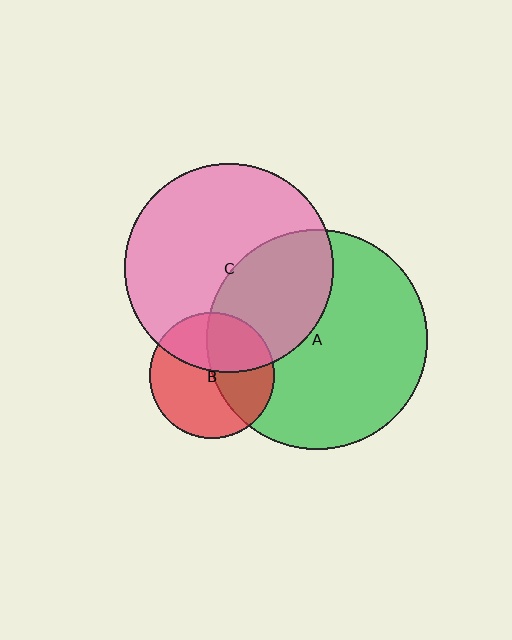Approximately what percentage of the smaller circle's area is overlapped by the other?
Approximately 45%.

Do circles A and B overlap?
Yes.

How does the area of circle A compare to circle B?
Approximately 3.1 times.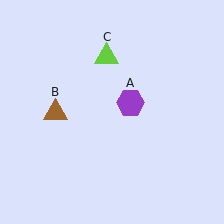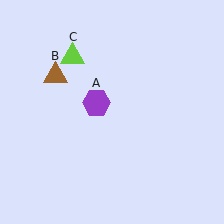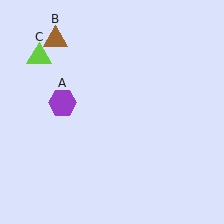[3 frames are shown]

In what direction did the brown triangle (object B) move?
The brown triangle (object B) moved up.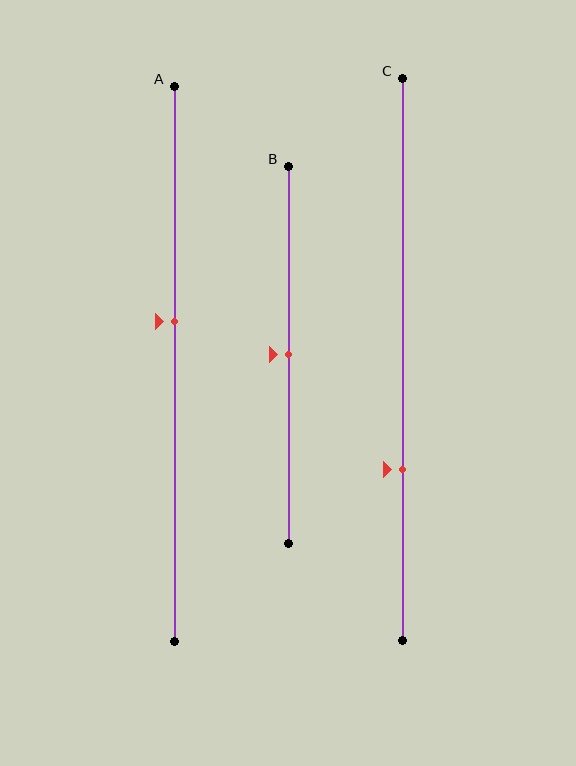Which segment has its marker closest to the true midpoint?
Segment B has its marker closest to the true midpoint.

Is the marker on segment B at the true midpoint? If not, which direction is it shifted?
Yes, the marker on segment B is at the true midpoint.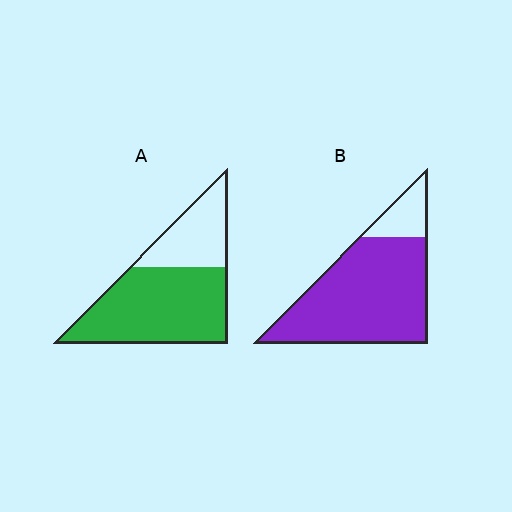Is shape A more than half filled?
Yes.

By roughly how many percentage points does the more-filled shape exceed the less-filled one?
By roughly 15 percentage points (B over A).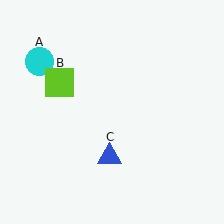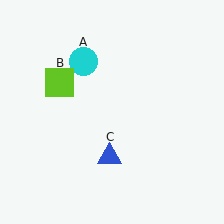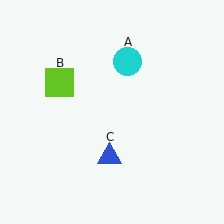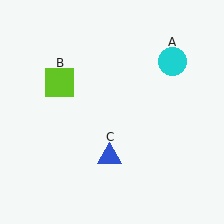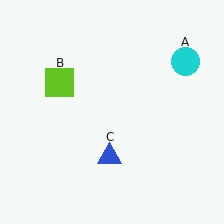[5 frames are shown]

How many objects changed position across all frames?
1 object changed position: cyan circle (object A).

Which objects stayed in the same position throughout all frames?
Lime square (object B) and blue triangle (object C) remained stationary.